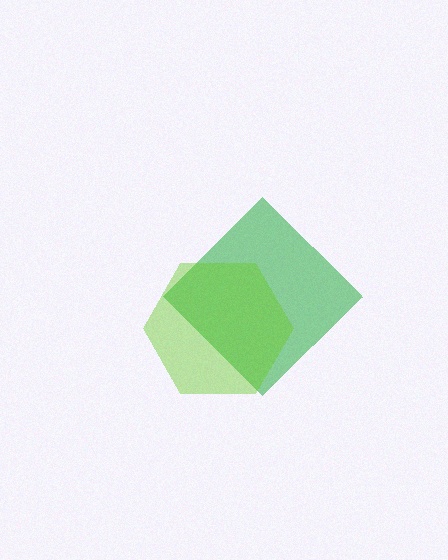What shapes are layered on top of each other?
The layered shapes are: a green diamond, a lime hexagon.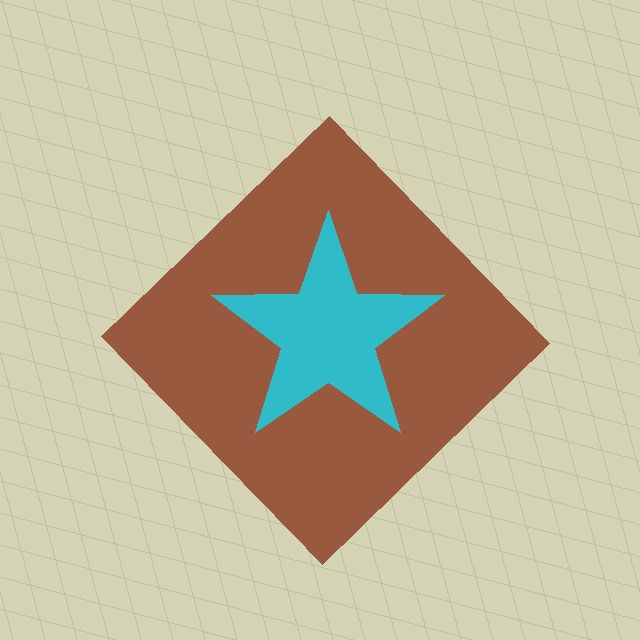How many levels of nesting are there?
2.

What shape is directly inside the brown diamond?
The cyan star.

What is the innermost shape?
The cyan star.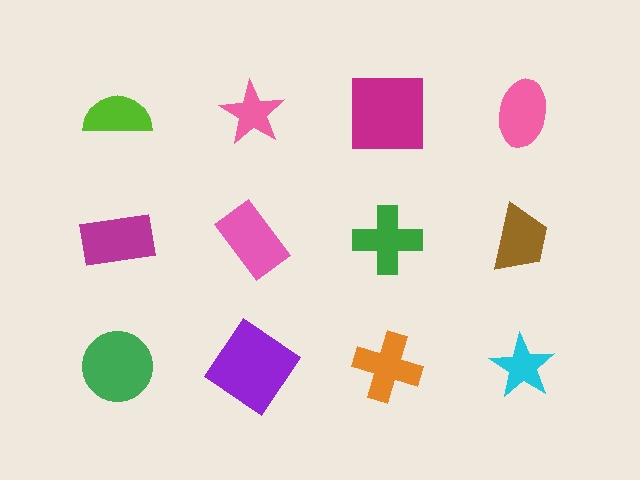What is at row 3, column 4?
A cyan star.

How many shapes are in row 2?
4 shapes.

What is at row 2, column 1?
A magenta rectangle.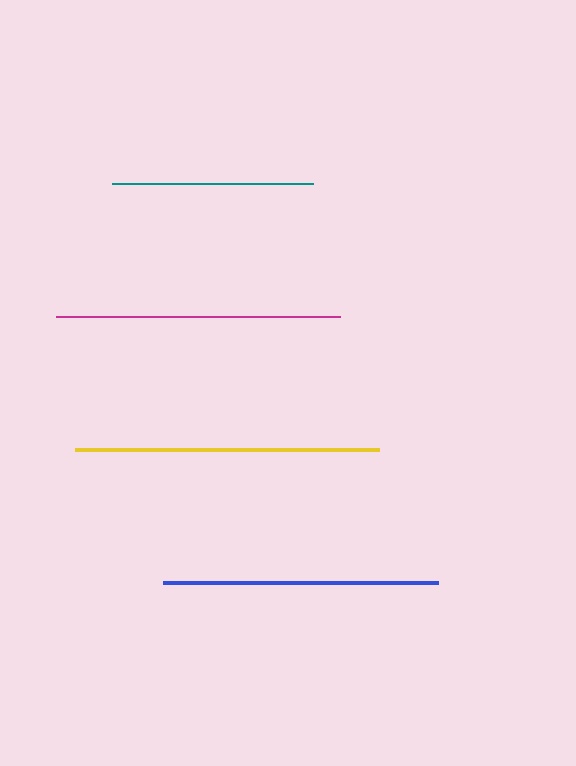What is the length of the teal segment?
The teal segment is approximately 201 pixels long.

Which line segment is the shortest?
The teal line is the shortest at approximately 201 pixels.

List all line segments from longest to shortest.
From longest to shortest: yellow, magenta, blue, teal.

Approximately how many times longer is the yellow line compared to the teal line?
The yellow line is approximately 1.5 times the length of the teal line.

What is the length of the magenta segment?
The magenta segment is approximately 284 pixels long.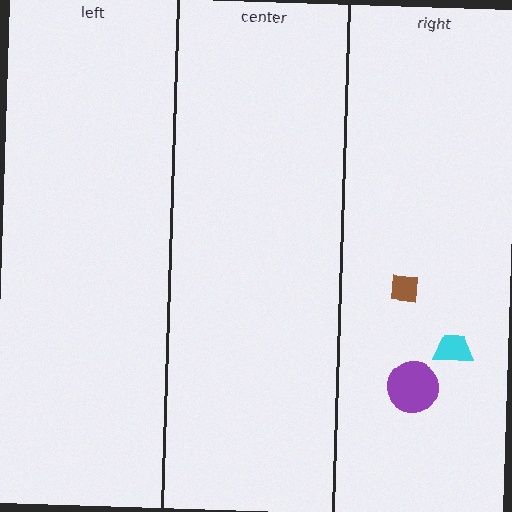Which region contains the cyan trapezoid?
The right region.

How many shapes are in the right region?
3.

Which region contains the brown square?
The right region.